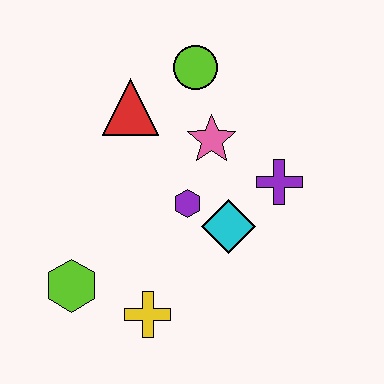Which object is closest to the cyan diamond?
The purple hexagon is closest to the cyan diamond.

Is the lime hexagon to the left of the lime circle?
Yes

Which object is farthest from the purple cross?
The lime hexagon is farthest from the purple cross.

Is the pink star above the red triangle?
No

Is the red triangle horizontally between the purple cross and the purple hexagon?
No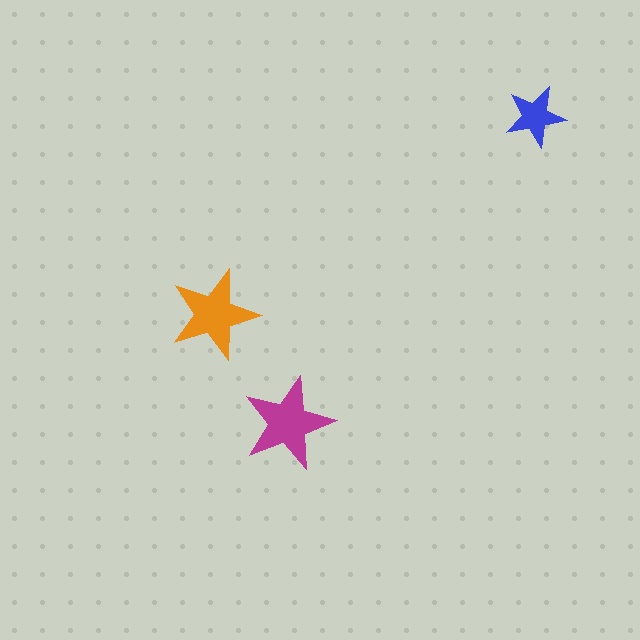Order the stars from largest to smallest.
the magenta one, the orange one, the blue one.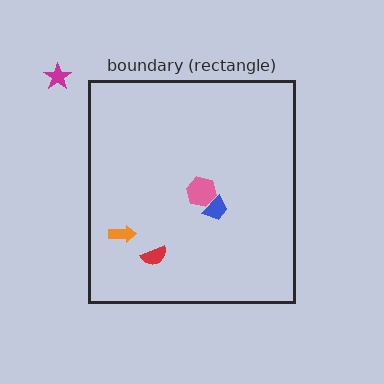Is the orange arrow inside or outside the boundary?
Inside.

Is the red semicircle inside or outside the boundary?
Inside.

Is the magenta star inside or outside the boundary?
Outside.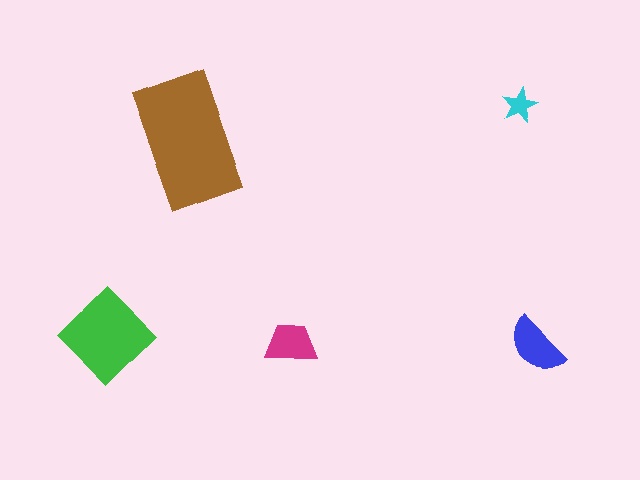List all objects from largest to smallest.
The brown rectangle, the green diamond, the blue semicircle, the magenta trapezoid, the cyan star.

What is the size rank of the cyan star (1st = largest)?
5th.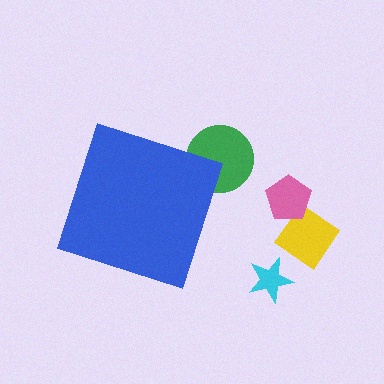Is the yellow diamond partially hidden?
No, the yellow diamond is fully visible.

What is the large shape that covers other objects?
A blue diamond.